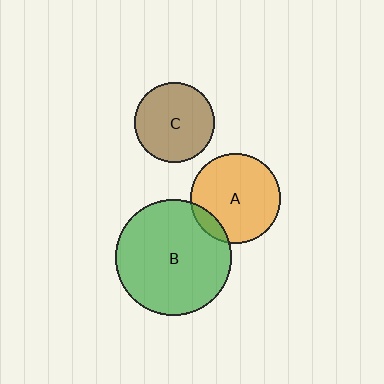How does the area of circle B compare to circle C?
Approximately 2.1 times.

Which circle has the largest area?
Circle B (green).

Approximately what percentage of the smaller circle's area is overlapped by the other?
Approximately 10%.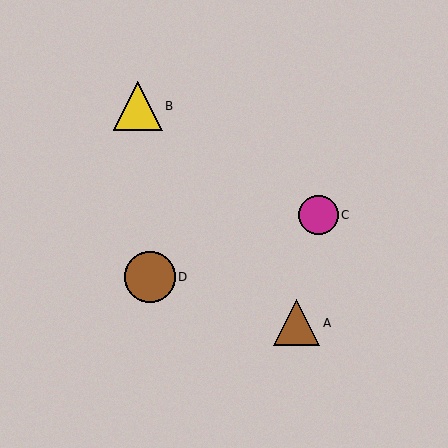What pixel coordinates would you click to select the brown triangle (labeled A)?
Click at (297, 323) to select the brown triangle A.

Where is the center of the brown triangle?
The center of the brown triangle is at (297, 323).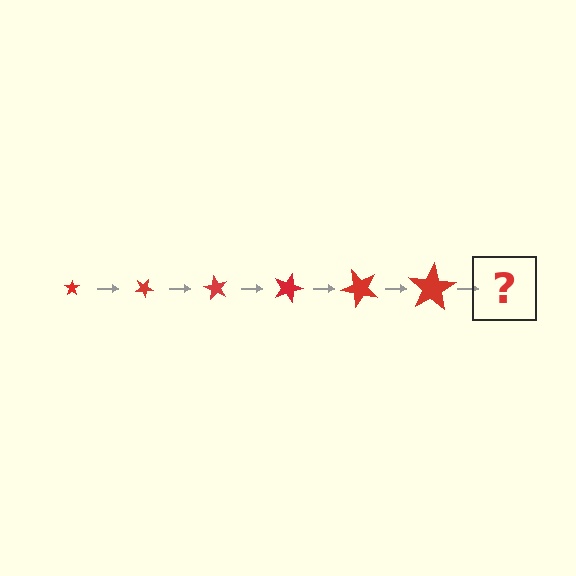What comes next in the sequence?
The next element should be a star, larger than the previous one and rotated 180 degrees from the start.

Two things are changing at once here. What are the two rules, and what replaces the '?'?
The two rules are that the star grows larger each step and it rotates 30 degrees each step. The '?' should be a star, larger than the previous one and rotated 180 degrees from the start.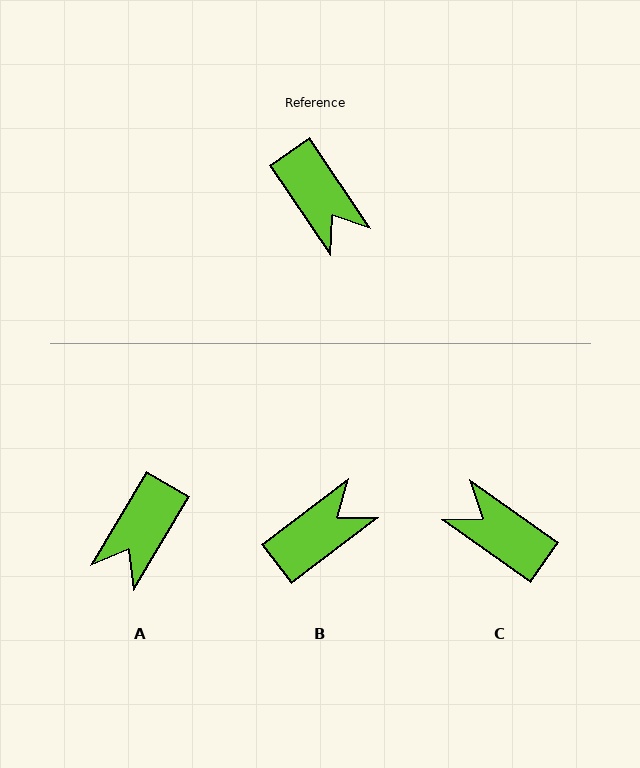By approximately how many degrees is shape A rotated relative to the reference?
Approximately 65 degrees clockwise.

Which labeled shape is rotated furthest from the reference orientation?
C, about 159 degrees away.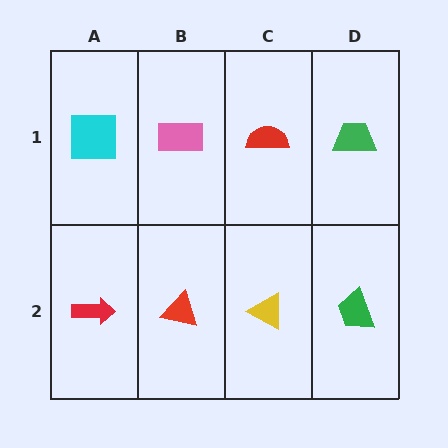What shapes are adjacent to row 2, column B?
A pink rectangle (row 1, column B), a red arrow (row 2, column A), a yellow triangle (row 2, column C).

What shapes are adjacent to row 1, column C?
A yellow triangle (row 2, column C), a pink rectangle (row 1, column B), a green trapezoid (row 1, column D).